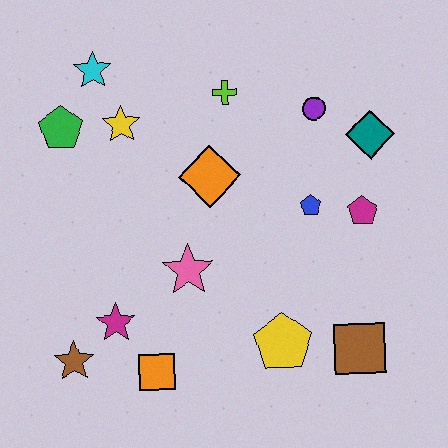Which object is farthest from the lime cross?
The brown star is farthest from the lime cross.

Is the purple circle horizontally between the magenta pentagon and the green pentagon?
Yes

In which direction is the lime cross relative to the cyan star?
The lime cross is to the right of the cyan star.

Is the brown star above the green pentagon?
No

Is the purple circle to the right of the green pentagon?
Yes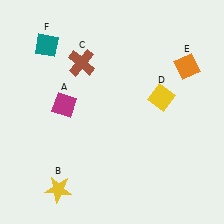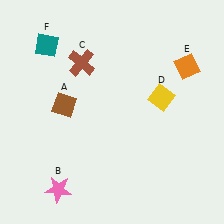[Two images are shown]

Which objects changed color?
A changed from magenta to brown. B changed from yellow to pink.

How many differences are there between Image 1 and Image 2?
There are 2 differences between the two images.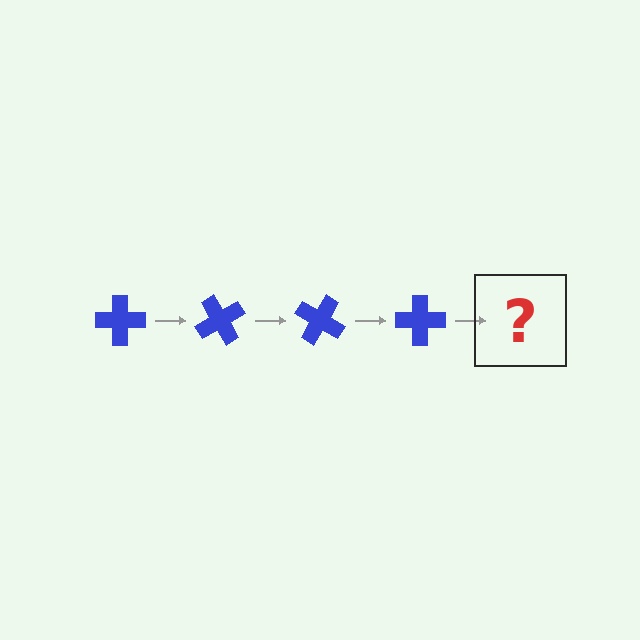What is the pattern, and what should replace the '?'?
The pattern is that the cross rotates 60 degrees each step. The '?' should be a blue cross rotated 240 degrees.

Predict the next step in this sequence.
The next step is a blue cross rotated 240 degrees.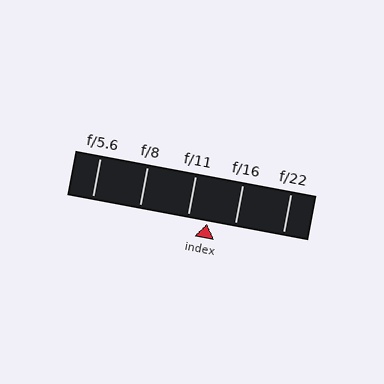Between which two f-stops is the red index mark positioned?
The index mark is between f/11 and f/16.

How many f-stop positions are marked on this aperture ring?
There are 5 f-stop positions marked.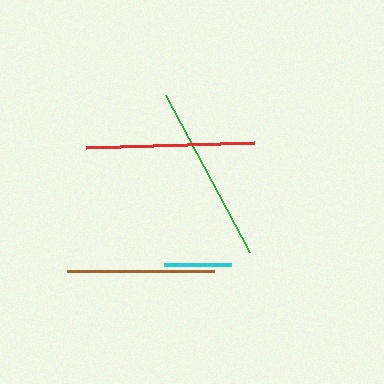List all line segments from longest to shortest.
From longest to shortest: green, red, brown, cyan.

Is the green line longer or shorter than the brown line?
The green line is longer than the brown line.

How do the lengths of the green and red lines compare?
The green and red lines are approximately the same length.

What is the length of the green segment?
The green segment is approximately 178 pixels long.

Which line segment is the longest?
The green line is the longest at approximately 178 pixels.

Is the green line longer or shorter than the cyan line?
The green line is longer than the cyan line.